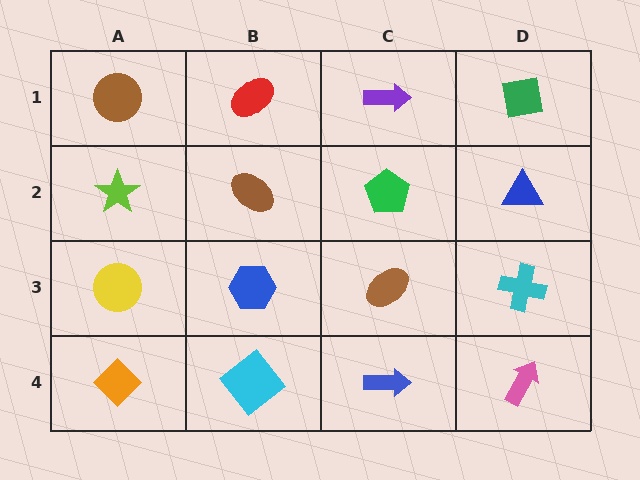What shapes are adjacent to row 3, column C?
A green pentagon (row 2, column C), a blue arrow (row 4, column C), a blue hexagon (row 3, column B), a cyan cross (row 3, column D).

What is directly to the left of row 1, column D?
A purple arrow.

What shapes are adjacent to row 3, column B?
A brown ellipse (row 2, column B), a cyan diamond (row 4, column B), a yellow circle (row 3, column A), a brown ellipse (row 3, column C).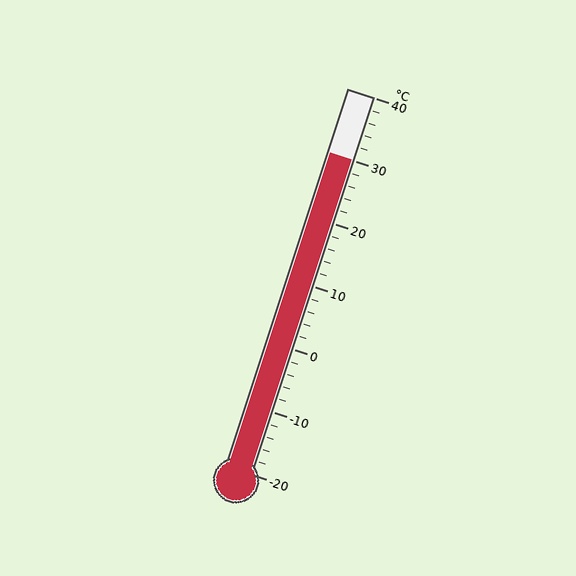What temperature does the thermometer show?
The thermometer shows approximately 30°C.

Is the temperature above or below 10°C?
The temperature is above 10°C.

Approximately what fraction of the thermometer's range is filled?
The thermometer is filled to approximately 85% of its range.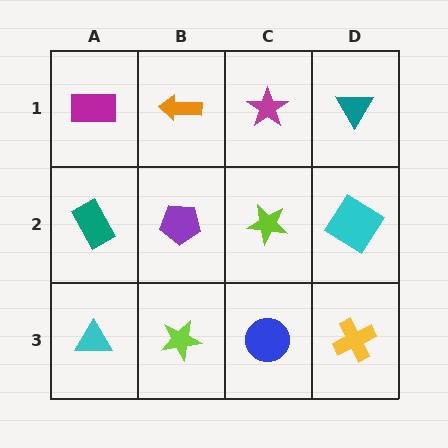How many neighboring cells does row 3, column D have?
2.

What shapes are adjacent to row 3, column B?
A purple pentagon (row 2, column B), a cyan triangle (row 3, column A), a blue circle (row 3, column C).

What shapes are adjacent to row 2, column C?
A magenta star (row 1, column C), a blue circle (row 3, column C), a purple pentagon (row 2, column B), a cyan diamond (row 2, column D).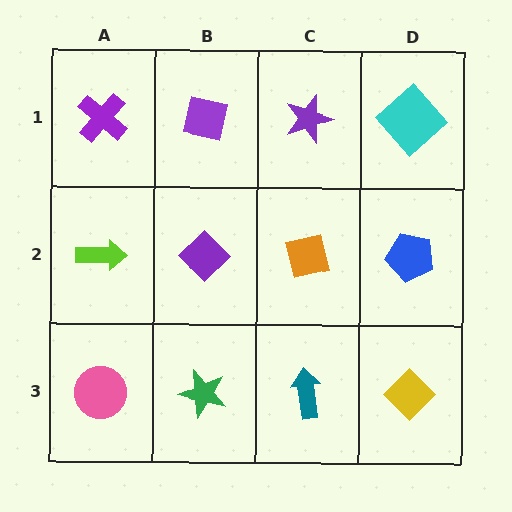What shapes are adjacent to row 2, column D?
A cyan diamond (row 1, column D), a yellow diamond (row 3, column D), an orange square (row 2, column C).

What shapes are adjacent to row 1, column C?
An orange square (row 2, column C), a purple square (row 1, column B), a cyan diamond (row 1, column D).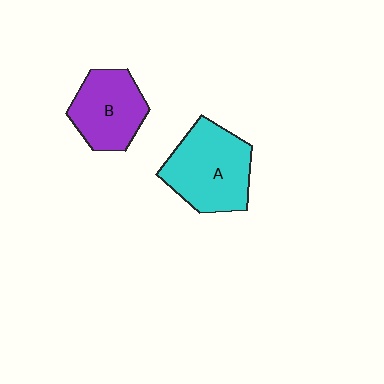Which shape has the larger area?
Shape A (cyan).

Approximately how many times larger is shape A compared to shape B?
Approximately 1.3 times.